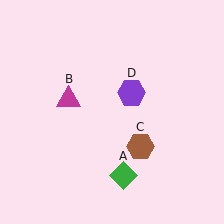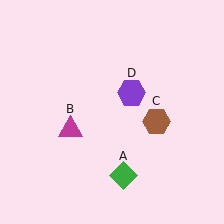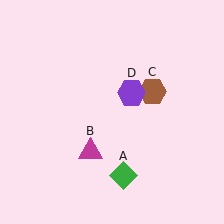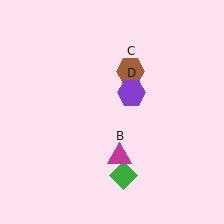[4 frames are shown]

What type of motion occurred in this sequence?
The magenta triangle (object B), brown hexagon (object C) rotated counterclockwise around the center of the scene.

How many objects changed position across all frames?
2 objects changed position: magenta triangle (object B), brown hexagon (object C).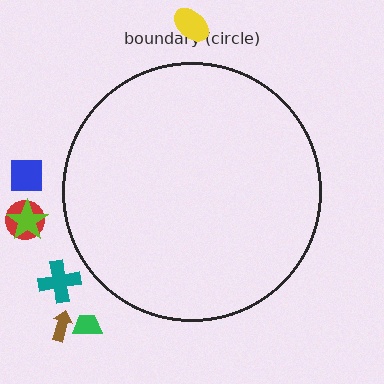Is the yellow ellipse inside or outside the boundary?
Outside.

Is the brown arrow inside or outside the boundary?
Outside.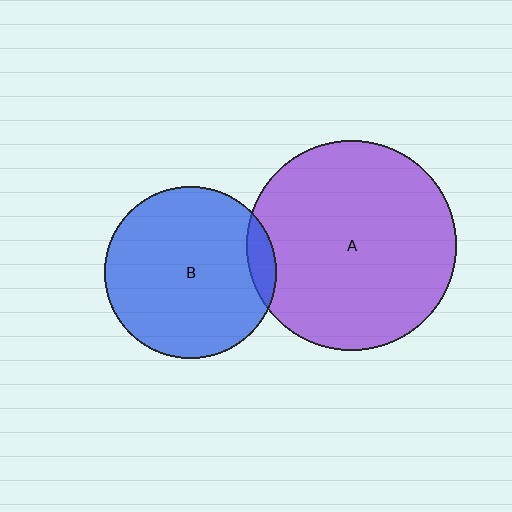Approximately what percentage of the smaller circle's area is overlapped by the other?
Approximately 10%.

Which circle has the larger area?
Circle A (purple).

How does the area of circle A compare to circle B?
Approximately 1.5 times.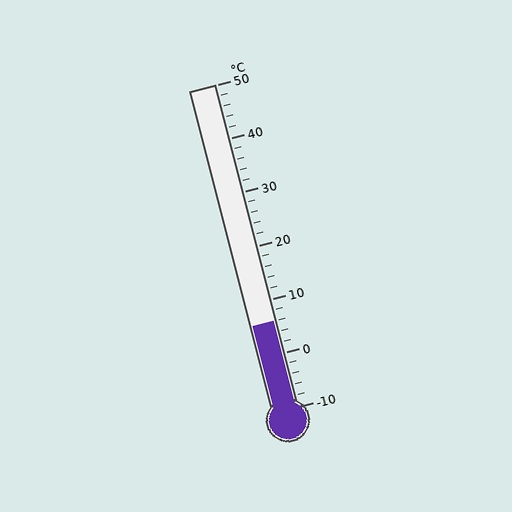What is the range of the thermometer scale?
The thermometer scale ranges from -10°C to 50°C.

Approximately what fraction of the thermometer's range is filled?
The thermometer is filled to approximately 25% of its range.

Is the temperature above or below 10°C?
The temperature is below 10°C.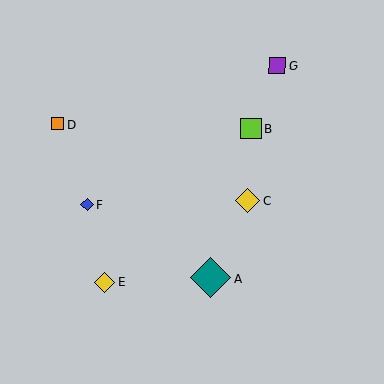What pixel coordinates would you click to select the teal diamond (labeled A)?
Click at (211, 278) to select the teal diamond A.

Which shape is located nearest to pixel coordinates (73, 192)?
The blue diamond (labeled F) at (87, 204) is nearest to that location.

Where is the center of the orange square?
The center of the orange square is at (57, 124).